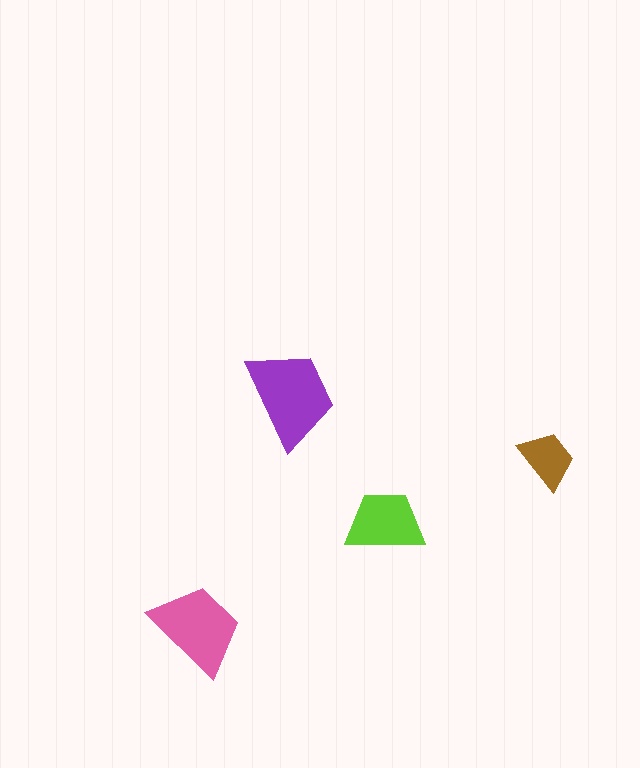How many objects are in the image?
There are 4 objects in the image.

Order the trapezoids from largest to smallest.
the purple one, the pink one, the lime one, the brown one.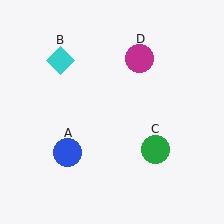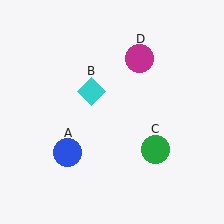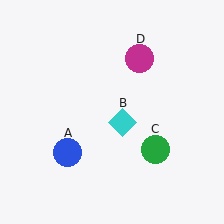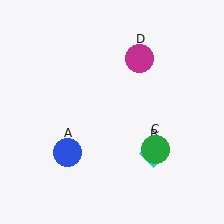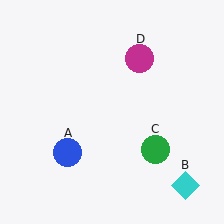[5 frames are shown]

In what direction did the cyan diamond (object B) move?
The cyan diamond (object B) moved down and to the right.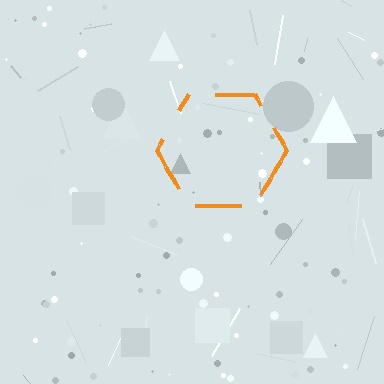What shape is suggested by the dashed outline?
The dashed outline suggests a hexagon.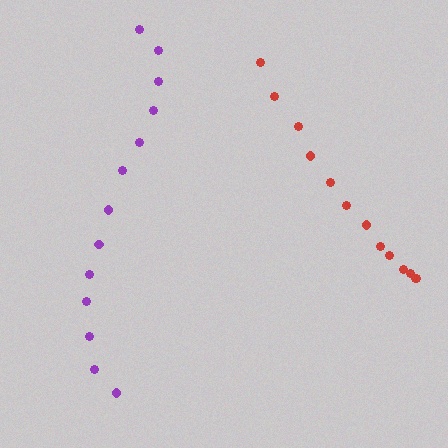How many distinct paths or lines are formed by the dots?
There are 2 distinct paths.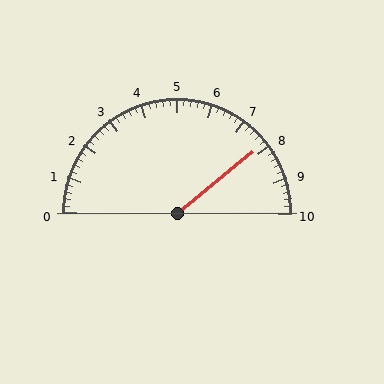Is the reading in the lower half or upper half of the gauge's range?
The reading is in the upper half of the range (0 to 10).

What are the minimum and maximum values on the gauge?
The gauge ranges from 0 to 10.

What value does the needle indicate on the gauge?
The needle indicates approximately 7.8.